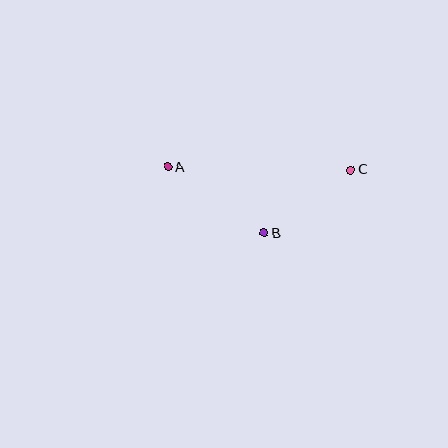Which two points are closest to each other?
Points B and C are closest to each other.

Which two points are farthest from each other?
Points A and C are farthest from each other.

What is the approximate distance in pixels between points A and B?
The distance between A and B is approximately 117 pixels.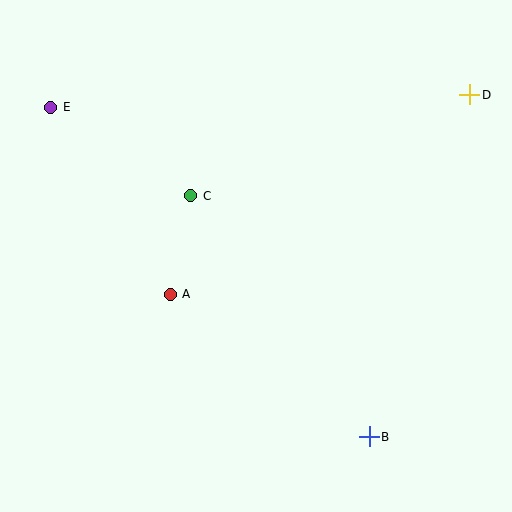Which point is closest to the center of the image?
Point C at (191, 196) is closest to the center.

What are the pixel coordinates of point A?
Point A is at (170, 294).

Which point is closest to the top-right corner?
Point D is closest to the top-right corner.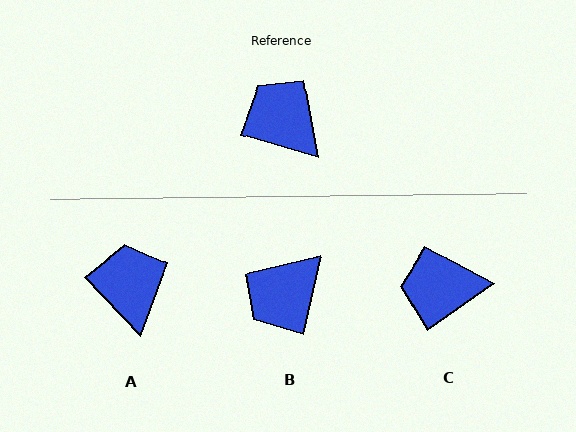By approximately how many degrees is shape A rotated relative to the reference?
Approximately 31 degrees clockwise.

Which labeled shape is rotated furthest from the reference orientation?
B, about 93 degrees away.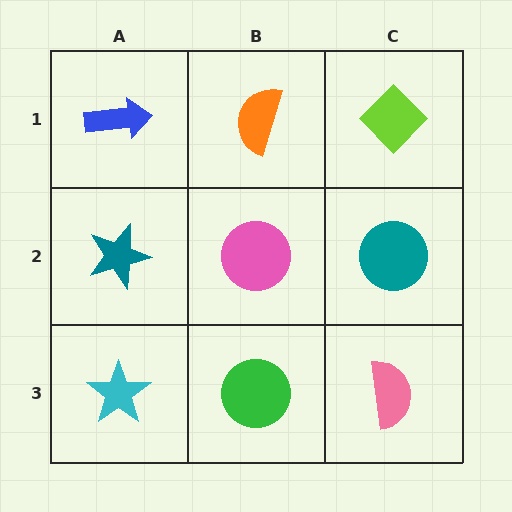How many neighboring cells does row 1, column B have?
3.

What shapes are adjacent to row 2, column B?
An orange semicircle (row 1, column B), a green circle (row 3, column B), a teal star (row 2, column A), a teal circle (row 2, column C).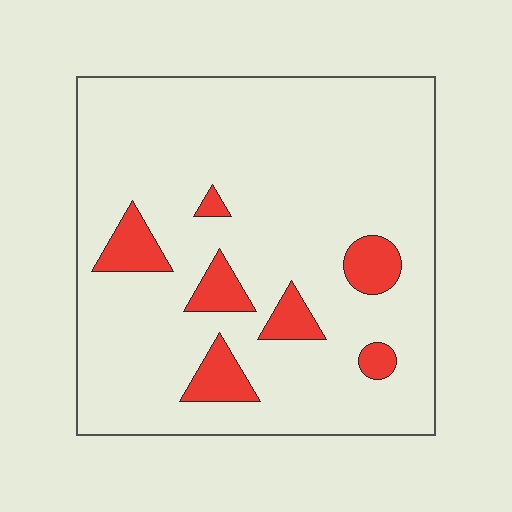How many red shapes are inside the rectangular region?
7.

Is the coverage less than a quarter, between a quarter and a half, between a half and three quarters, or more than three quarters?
Less than a quarter.